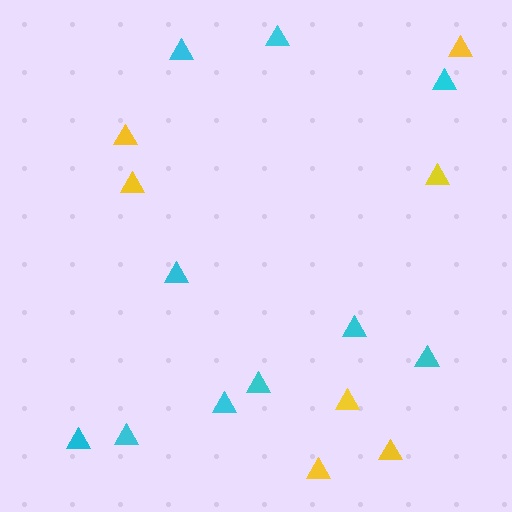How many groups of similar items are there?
There are 2 groups: one group of yellow triangles (7) and one group of cyan triangles (10).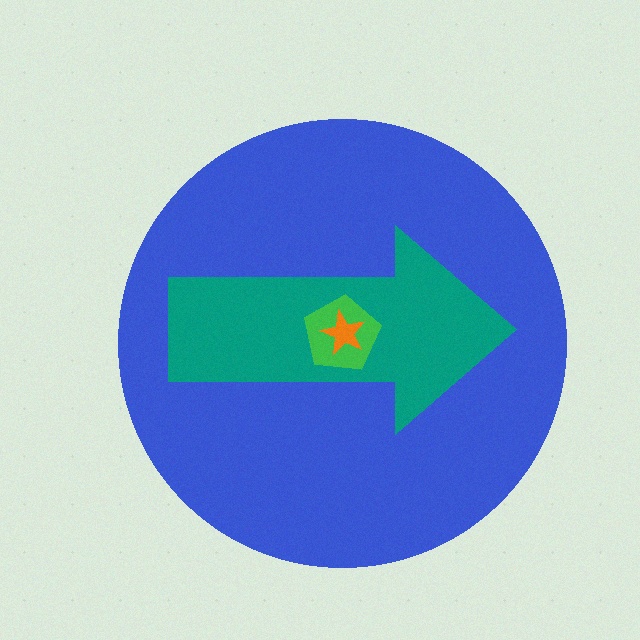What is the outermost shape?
The blue circle.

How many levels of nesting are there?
4.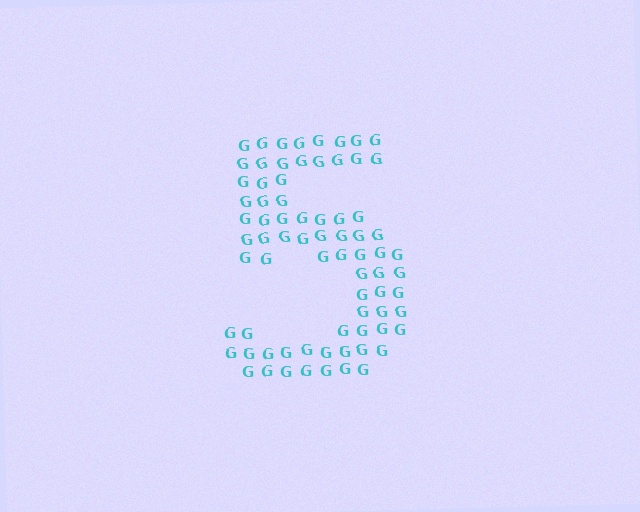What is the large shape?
The large shape is the digit 5.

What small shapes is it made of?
It is made of small letter G's.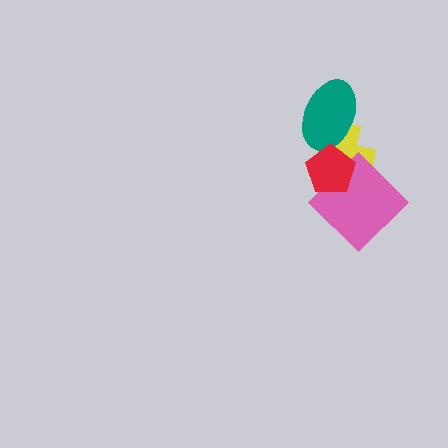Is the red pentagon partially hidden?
No, no other shape covers it.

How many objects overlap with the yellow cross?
3 objects overlap with the yellow cross.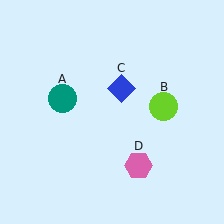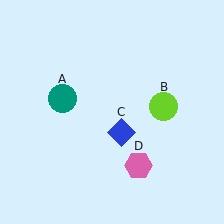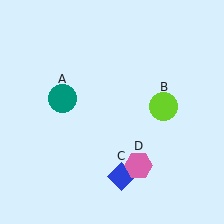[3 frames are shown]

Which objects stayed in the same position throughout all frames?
Teal circle (object A) and lime circle (object B) and pink hexagon (object D) remained stationary.